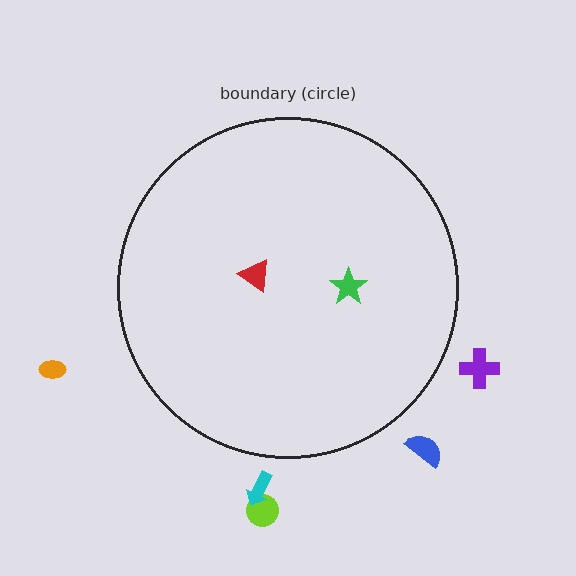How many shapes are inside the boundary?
2 inside, 5 outside.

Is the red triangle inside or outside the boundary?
Inside.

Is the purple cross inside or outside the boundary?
Outside.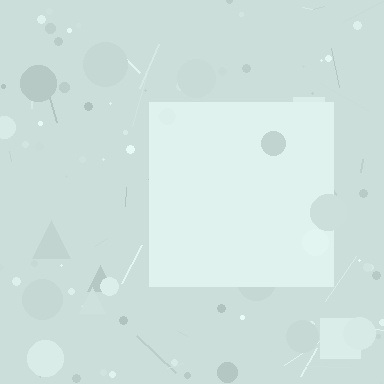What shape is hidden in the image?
A square is hidden in the image.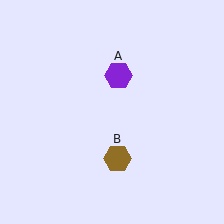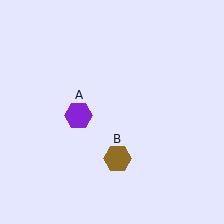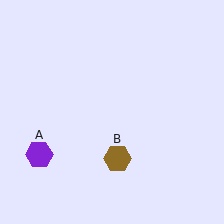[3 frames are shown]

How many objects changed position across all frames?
1 object changed position: purple hexagon (object A).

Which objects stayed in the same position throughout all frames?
Brown hexagon (object B) remained stationary.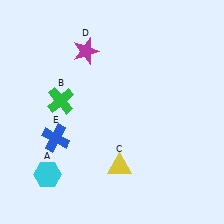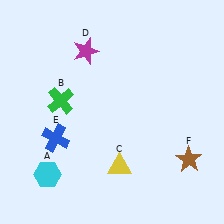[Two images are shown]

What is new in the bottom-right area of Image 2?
A brown star (F) was added in the bottom-right area of Image 2.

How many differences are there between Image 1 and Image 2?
There is 1 difference between the two images.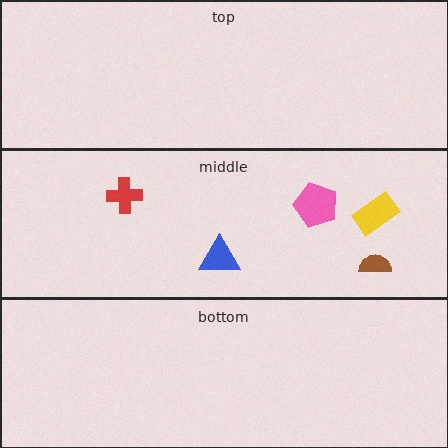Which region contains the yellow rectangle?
The middle region.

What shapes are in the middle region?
The yellow rectangle, the brown semicircle, the red cross, the pink pentagon, the blue triangle.